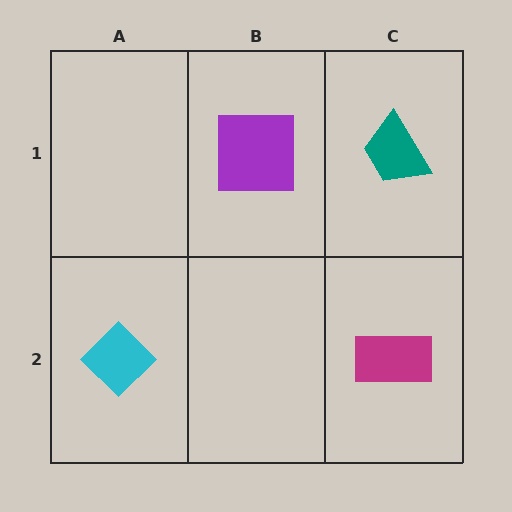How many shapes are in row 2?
2 shapes.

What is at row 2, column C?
A magenta rectangle.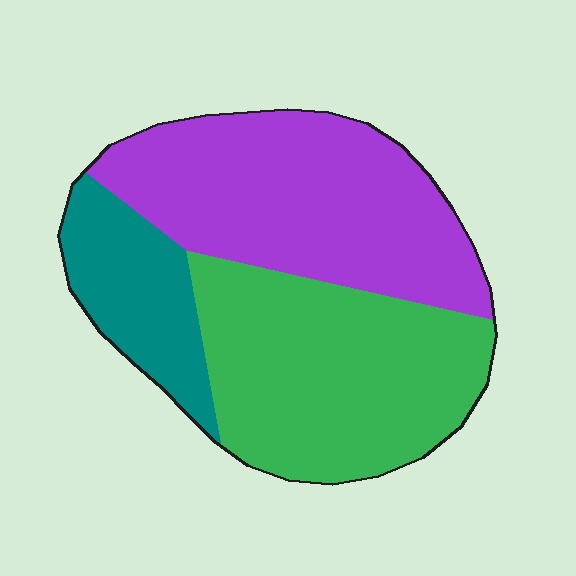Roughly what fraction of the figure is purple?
Purple covers roughly 40% of the figure.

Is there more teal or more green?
Green.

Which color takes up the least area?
Teal, at roughly 15%.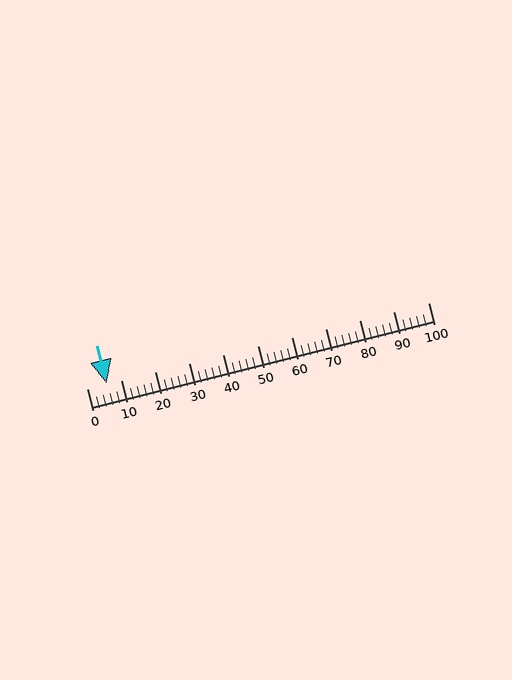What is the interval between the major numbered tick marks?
The major tick marks are spaced 10 units apart.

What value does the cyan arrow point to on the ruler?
The cyan arrow points to approximately 6.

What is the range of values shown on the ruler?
The ruler shows values from 0 to 100.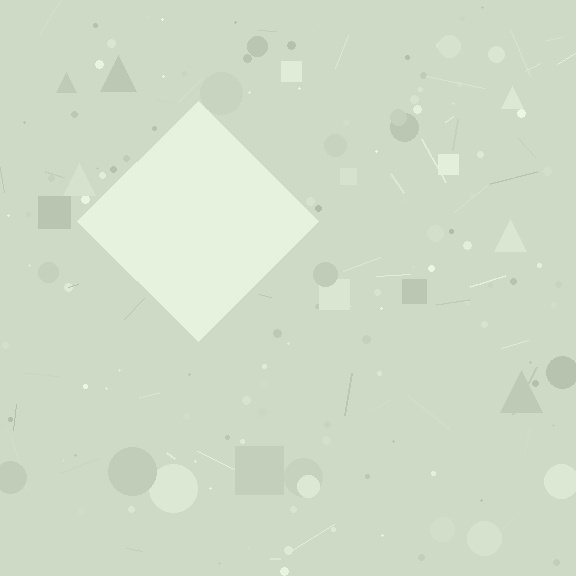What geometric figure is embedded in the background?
A diamond is embedded in the background.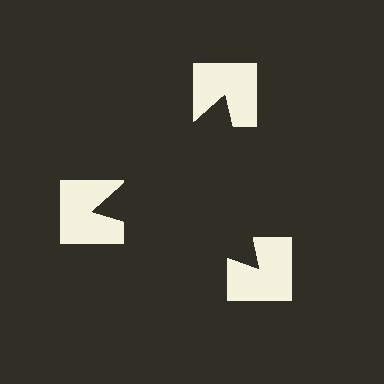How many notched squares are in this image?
There are 3 — one at each vertex of the illusory triangle.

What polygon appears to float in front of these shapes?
An illusory triangle — its edges are inferred from the aligned wedge cuts in the notched squares, not physically drawn.